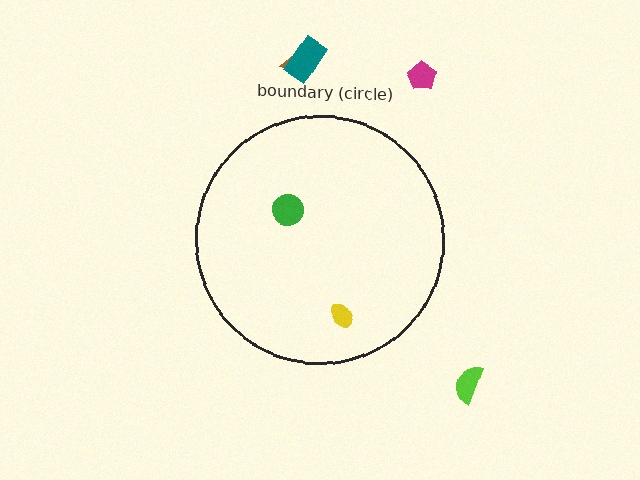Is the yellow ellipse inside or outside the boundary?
Inside.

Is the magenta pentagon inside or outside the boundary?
Outside.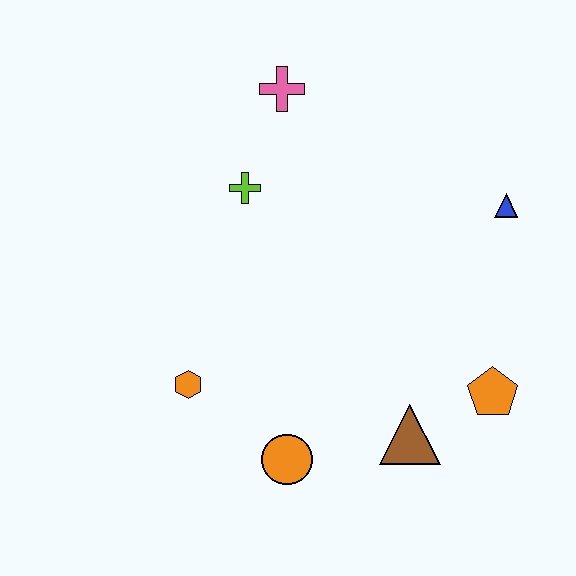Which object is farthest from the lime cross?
The orange pentagon is farthest from the lime cross.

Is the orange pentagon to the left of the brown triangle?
No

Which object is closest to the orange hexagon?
The orange circle is closest to the orange hexagon.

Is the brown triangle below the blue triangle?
Yes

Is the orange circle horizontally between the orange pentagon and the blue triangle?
No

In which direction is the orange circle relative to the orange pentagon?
The orange circle is to the left of the orange pentagon.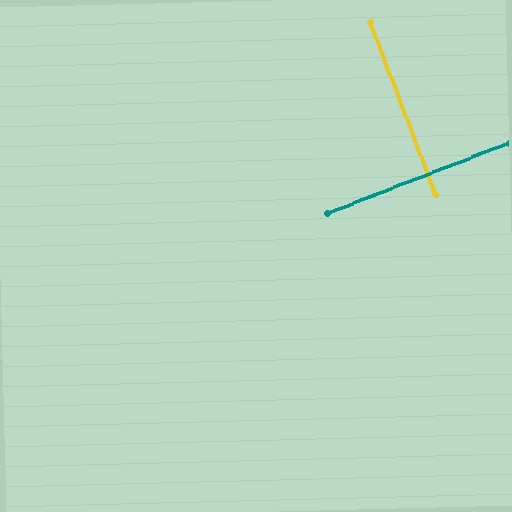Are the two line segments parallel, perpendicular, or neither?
Perpendicular — they meet at approximately 89°.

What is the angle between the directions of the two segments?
Approximately 89 degrees.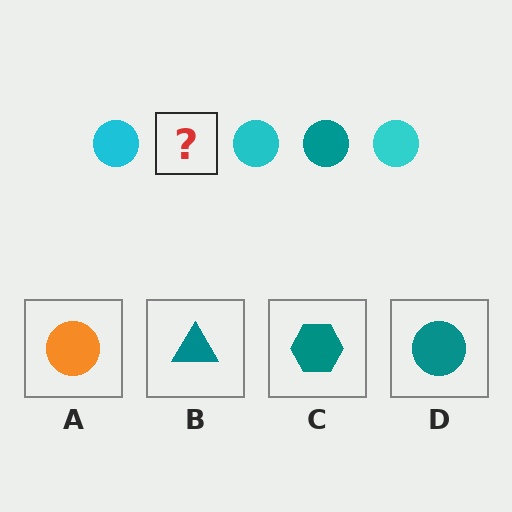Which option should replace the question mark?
Option D.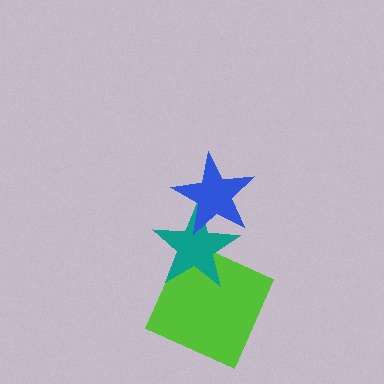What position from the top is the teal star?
The teal star is 2nd from the top.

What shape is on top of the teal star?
The blue star is on top of the teal star.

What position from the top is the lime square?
The lime square is 3rd from the top.